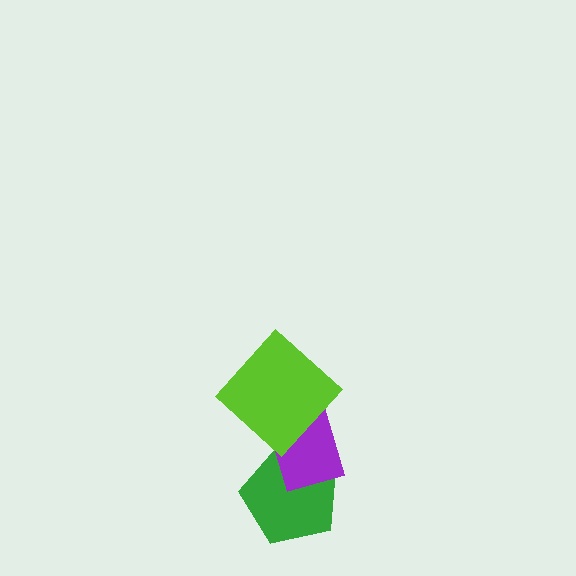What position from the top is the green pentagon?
The green pentagon is 3rd from the top.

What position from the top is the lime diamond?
The lime diamond is 1st from the top.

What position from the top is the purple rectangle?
The purple rectangle is 2nd from the top.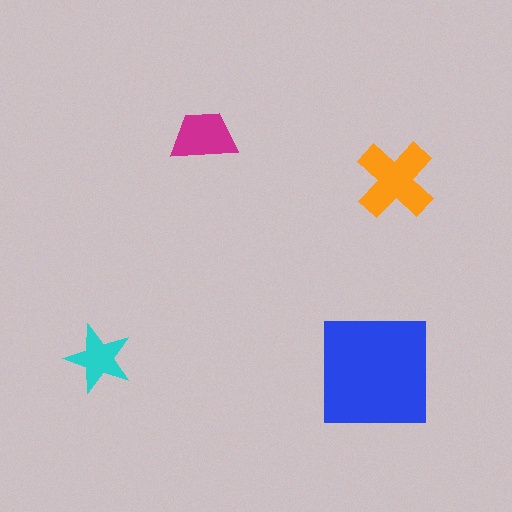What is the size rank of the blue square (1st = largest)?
1st.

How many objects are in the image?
There are 4 objects in the image.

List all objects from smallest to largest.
The cyan star, the magenta trapezoid, the orange cross, the blue square.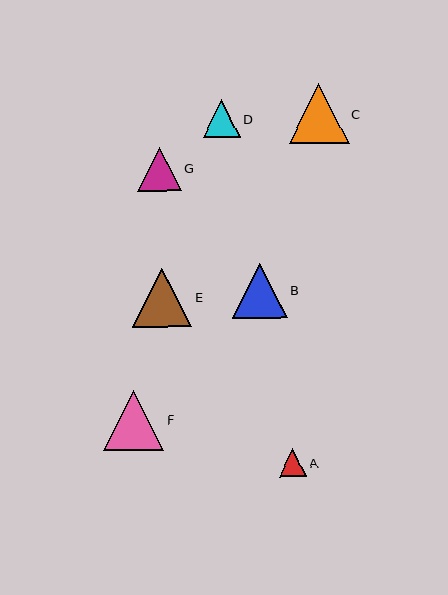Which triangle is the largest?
Triangle F is the largest with a size of approximately 60 pixels.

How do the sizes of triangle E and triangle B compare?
Triangle E and triangle B are approximately the same size.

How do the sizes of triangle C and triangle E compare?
Triangle C and triangle E are approximately the same size.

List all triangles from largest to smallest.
From largest to smallest: F, C, E, B, G, D, A.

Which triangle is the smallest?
Triangle A is the smallest with a size of approximately 28 pixels.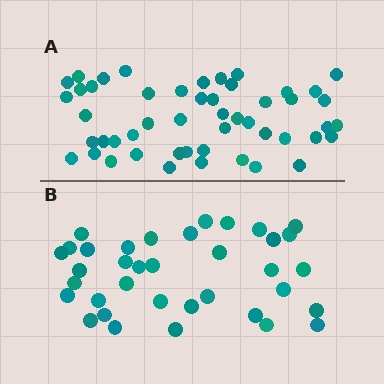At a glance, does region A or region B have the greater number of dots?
Region A (the top region) has more dots.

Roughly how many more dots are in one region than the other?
Region A has approximately 15 more dots than region B.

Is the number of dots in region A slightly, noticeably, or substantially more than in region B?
Region A has noticeably more, but not dramatically so. The ratio is roughly 1.4 to 1.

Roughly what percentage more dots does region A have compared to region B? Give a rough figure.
About 40% more.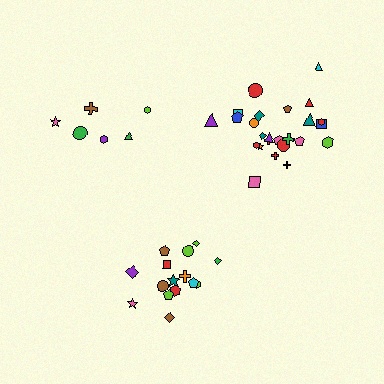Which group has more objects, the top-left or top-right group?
The top-right group.